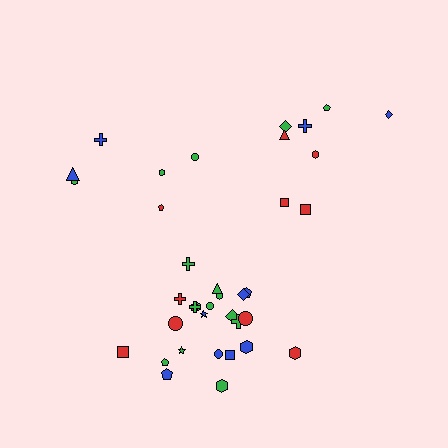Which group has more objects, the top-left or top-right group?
The top-right group.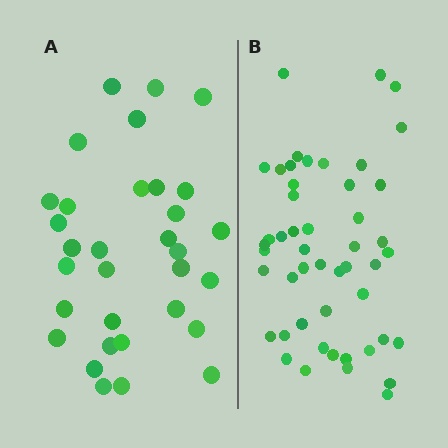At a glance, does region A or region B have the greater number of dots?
Region B (the right region) has more dots.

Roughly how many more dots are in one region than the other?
Region B has approximately 15 more dots than region A.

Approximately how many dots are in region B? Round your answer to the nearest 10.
About 50 dots. (The exact count is 49, which rounds to 50.)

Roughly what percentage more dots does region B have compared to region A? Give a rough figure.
About 55% more.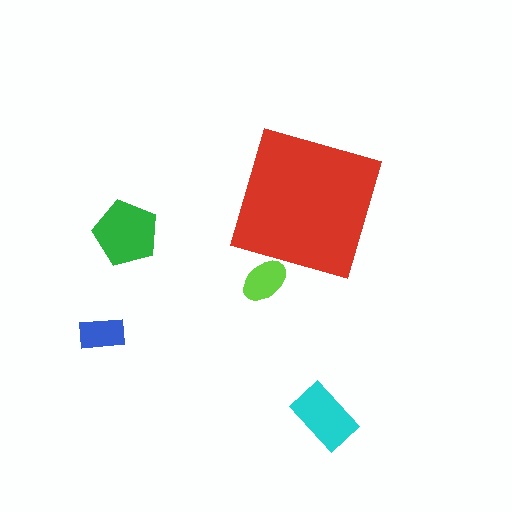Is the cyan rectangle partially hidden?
No, the cyan rectangle is fully visible.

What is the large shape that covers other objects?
A red diamond.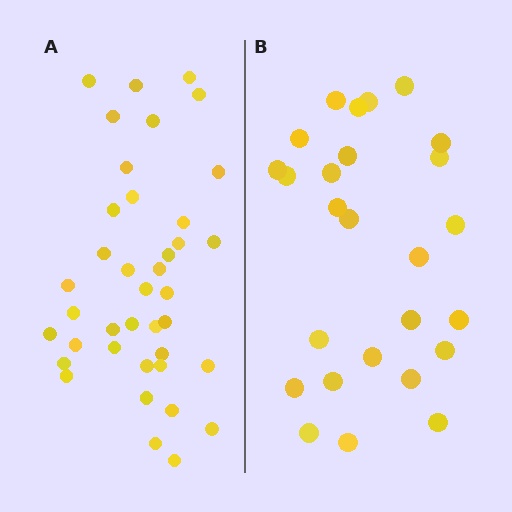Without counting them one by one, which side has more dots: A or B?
Region A (the left region) has more dots.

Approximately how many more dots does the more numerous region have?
Region A has approximately 15 more dots than region B.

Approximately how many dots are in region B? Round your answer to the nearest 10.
About 30 dots. (The exact count is 26, which rounds to 30.)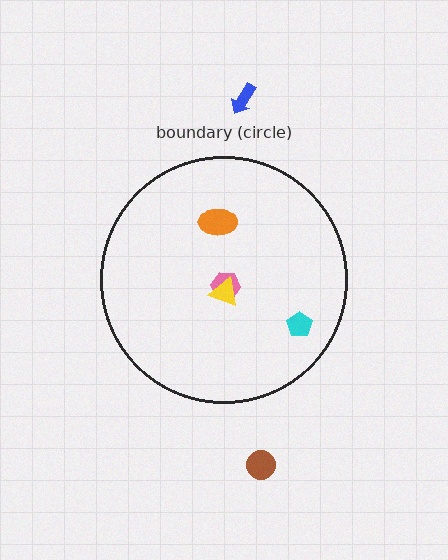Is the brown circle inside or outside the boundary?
Outside.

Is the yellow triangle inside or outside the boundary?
Inside.